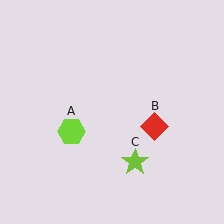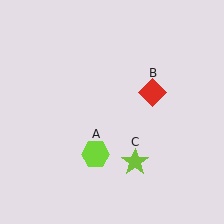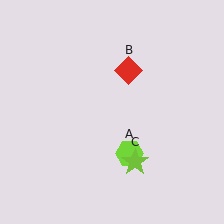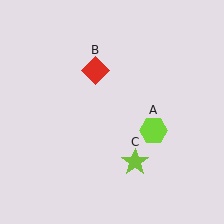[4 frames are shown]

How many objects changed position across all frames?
2 objects changed position: lime hexagon (object A), red diamond (object B).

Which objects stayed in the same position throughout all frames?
Lime star (object C) remained stationary.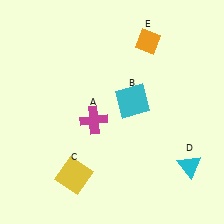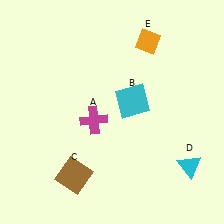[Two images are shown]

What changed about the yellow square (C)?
In Image 1, C is yellow. In Image 2, it changed to brown.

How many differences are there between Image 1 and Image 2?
There is 1 difference between the two images.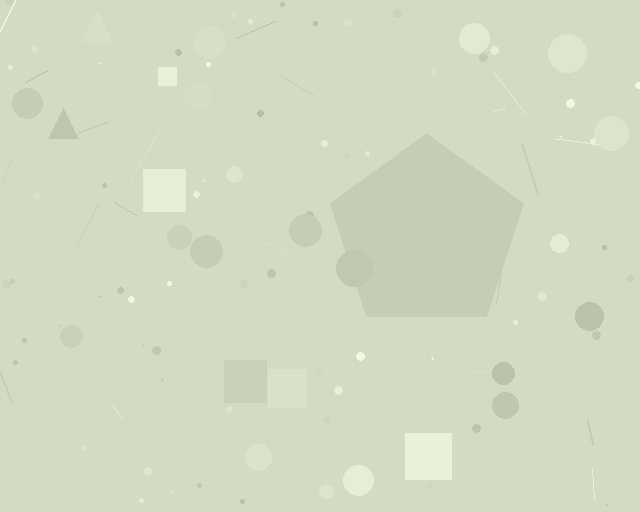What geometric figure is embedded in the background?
A pentagon is embedded in the background.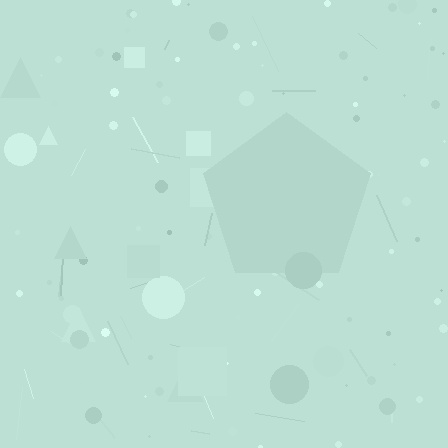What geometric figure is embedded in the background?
A pentagon is embedded in the background.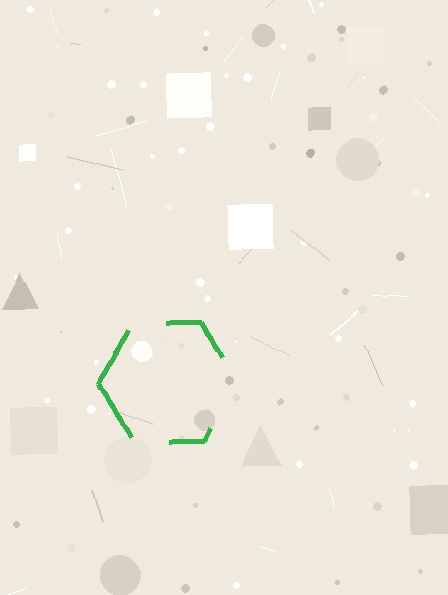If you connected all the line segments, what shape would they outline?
They would outline a hexagon.